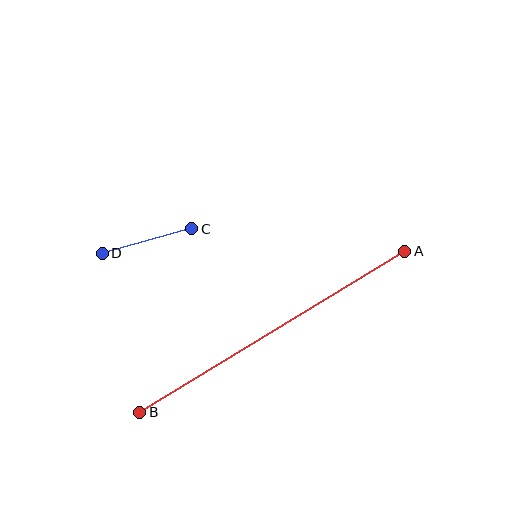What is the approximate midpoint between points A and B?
The midpoint is at approximately (272, 332) pixels.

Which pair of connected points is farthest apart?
Points A and B are farthest apart.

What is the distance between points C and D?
The distance is approximately 93 pixels.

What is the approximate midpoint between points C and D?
The midpoint is at approximately (147, 241) pixels.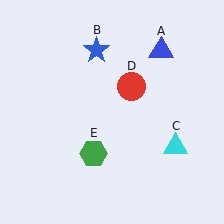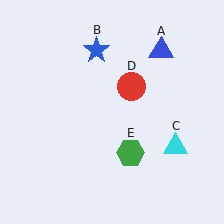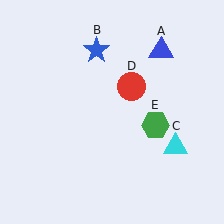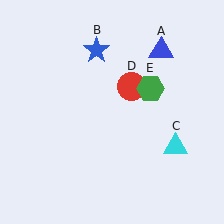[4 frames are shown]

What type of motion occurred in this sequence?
The green hexagon (object E) rotated counterclockwise around the center of the scene.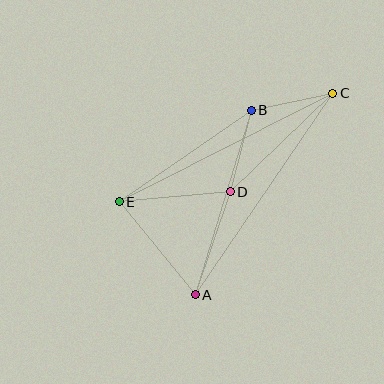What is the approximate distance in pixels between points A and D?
The distance between A and D is approximately 109 pixels.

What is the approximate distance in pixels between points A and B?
The distance between A and B is approximately 193 pixels.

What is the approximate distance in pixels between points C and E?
The distance between C and E is approximately 239 pixels.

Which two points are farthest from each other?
Points A and C are farthest from each other.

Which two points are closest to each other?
Points B and C are closest to each other.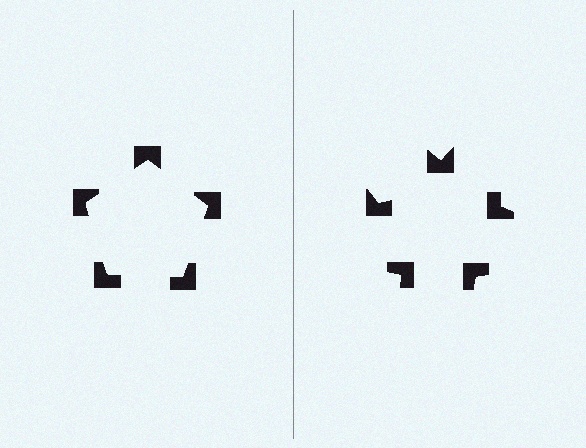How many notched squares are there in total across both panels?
10 — 5 on each side.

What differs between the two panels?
The notched squares are positioned identically on both sides; only the wedge orientations differ. On the left they align to a pentagon; on the right they are misaligned.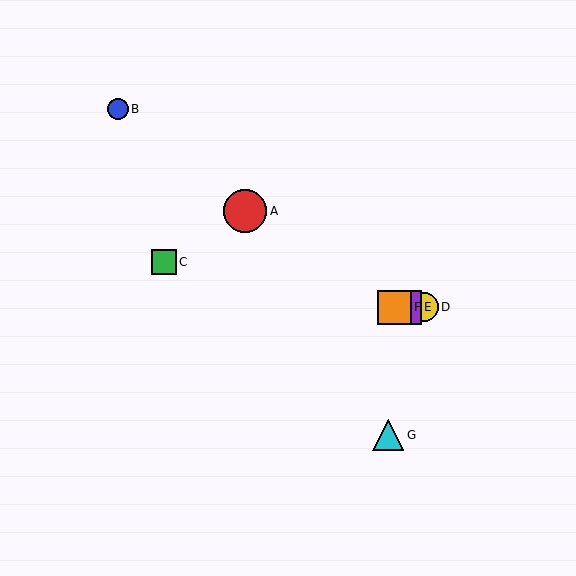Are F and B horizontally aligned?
No, F is at y≈307 and B is at y≈109.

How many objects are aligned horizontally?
3 objects (D, E, F) are aligned horizontally.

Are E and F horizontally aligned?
Yes, both are at y≈307.